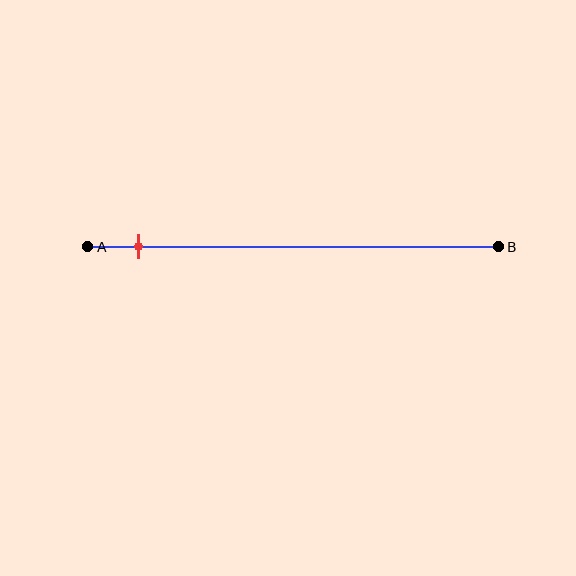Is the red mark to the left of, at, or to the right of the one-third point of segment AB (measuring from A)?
The red mark is to the left of the one-third point of segment AB.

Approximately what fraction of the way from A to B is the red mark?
The red mark is approximately 10% of the way from A to B.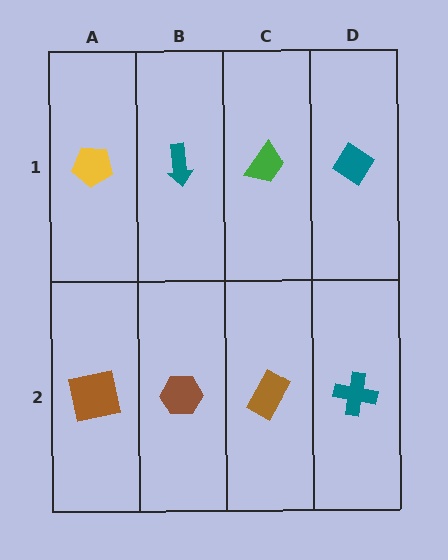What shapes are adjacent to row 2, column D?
A teal diamond (row 1, column D), a brown rectangle (row 2, column C).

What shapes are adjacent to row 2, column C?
A green trapezoid (row 1, column C), a brown hexagon (row 2, column B), a teal cross (row 2, column D).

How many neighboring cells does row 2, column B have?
3.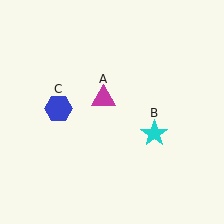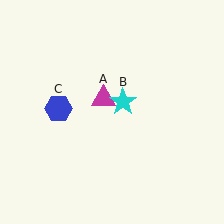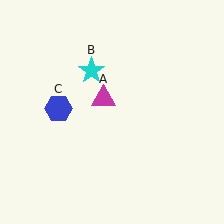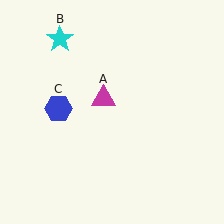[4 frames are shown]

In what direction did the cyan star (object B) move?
The cyan star (object B) moved up and to the left.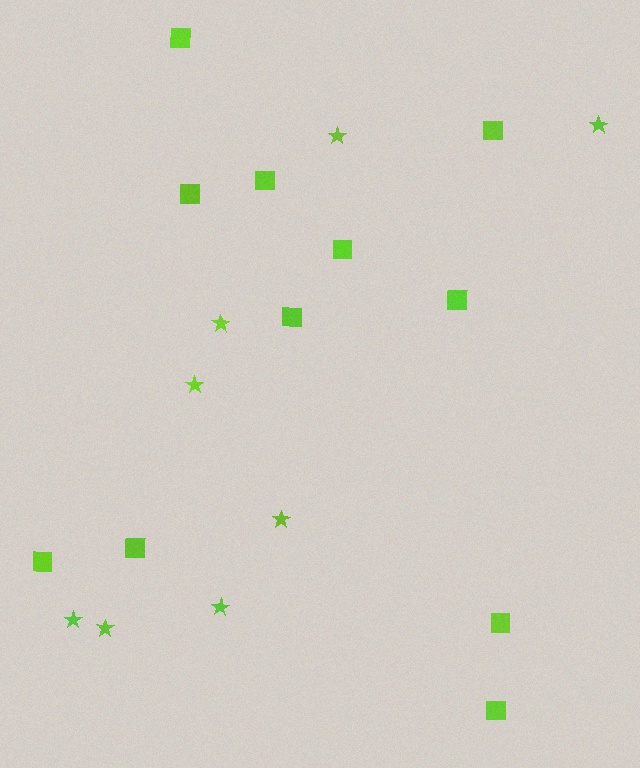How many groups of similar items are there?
There are 2 groups: one group of squares (11) and one group of stars (8).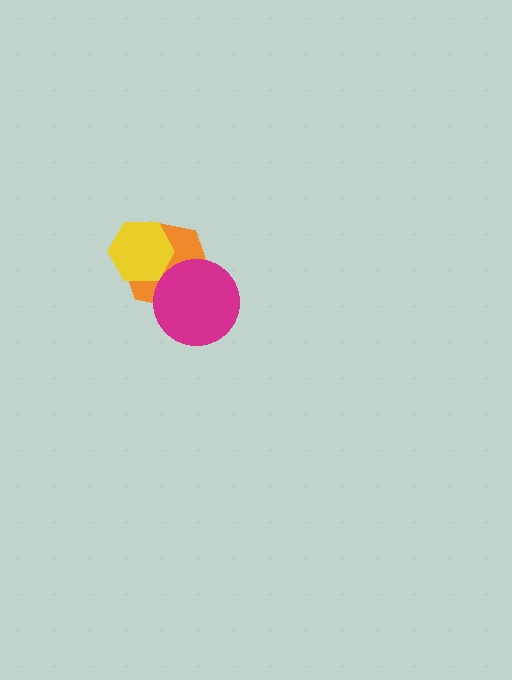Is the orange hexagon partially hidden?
Yes, it is partially covered by another shape.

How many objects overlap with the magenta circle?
1 object overlaps with the magenta circle.